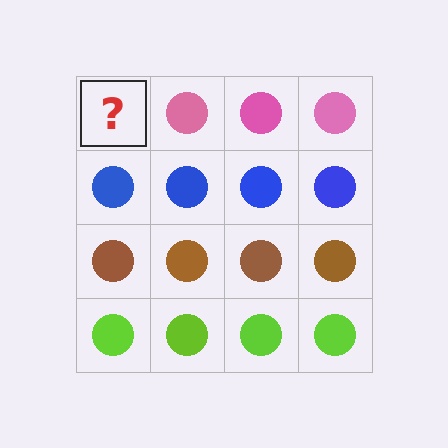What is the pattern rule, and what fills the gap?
The rule is that each row has a consistent color. The gap should be filled with a pink circle.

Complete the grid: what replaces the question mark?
The question mark should be replaced with a pink circle.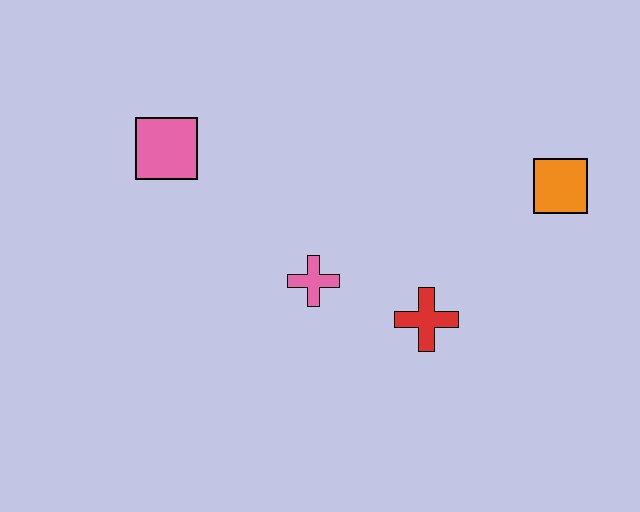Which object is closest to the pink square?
The pink cross is closest to the pink square.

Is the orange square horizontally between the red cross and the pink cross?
No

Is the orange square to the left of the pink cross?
No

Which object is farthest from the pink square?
The orange square is farthest from the pink square.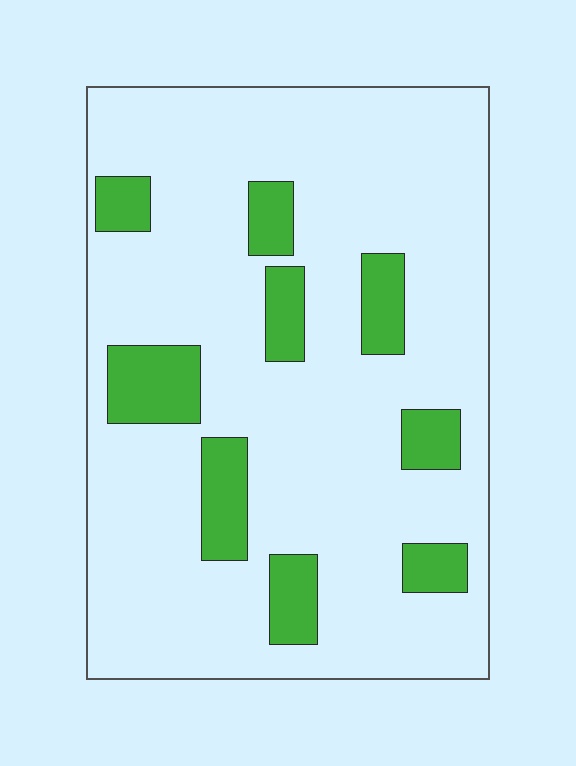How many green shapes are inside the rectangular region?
9.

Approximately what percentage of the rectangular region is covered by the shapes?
Approximately 15%.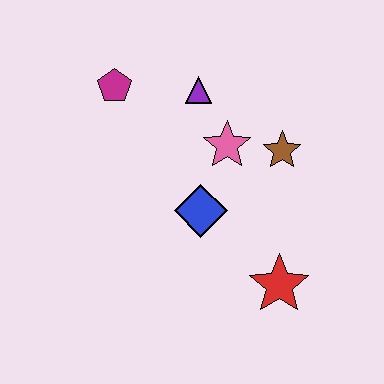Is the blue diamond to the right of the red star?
No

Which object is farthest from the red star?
The magenta pentagon is farthest from the red star.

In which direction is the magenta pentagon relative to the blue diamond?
The magenta pentagon is above the blue diamond.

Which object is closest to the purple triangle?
The pink star is closest to the purple triangle.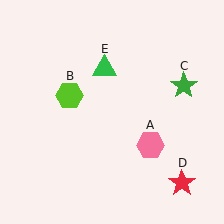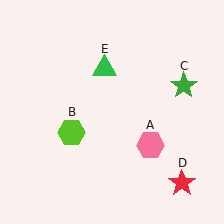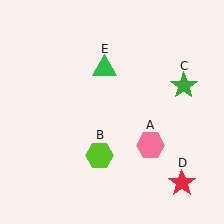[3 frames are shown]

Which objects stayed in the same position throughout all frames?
Pink hexagon (object A) and green star (object C) and red star (object D) and green triangle (object E) remained stationary.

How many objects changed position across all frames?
1 object changed position: lime hexagon (object B).